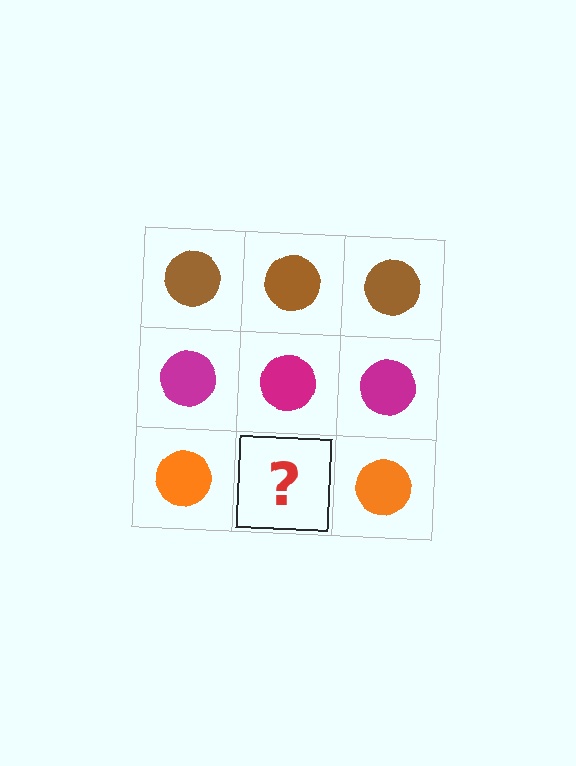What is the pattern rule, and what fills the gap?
The rule is that each row has a consistent color. The gap should be filled with an orange circle.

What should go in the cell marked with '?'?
The missing cell should contain an orange circle.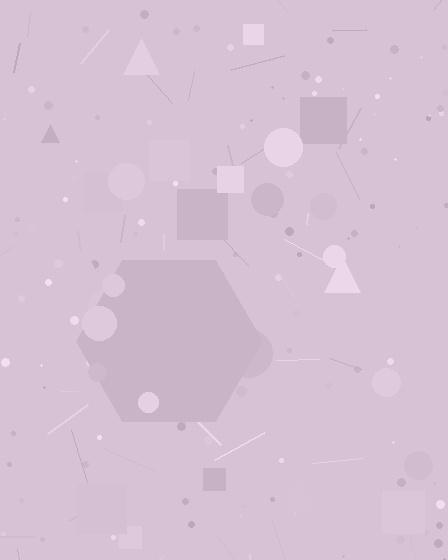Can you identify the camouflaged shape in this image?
The camouflaged shape is a hexagon.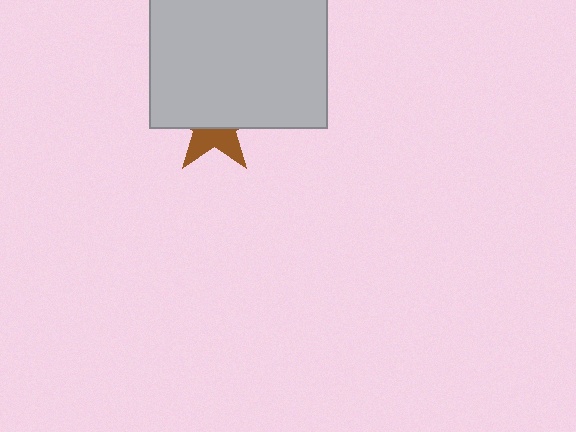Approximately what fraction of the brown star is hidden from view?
Roughly 61% of the brown star is hidden behind the light gray square.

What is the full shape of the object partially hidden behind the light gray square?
The partially hidden object is a brown star.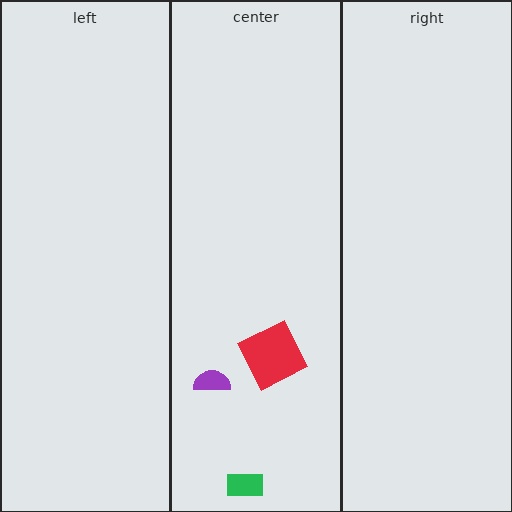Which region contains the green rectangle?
The center region.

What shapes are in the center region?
The red square, the purple semicircle, the green rectangle.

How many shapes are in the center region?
3.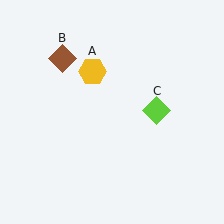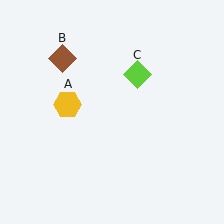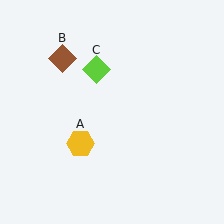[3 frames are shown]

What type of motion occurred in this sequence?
The yellow hexagon (object A), lime diamond (object C) rotated counterclockwise around the center of the scene.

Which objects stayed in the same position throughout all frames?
Brown diamond (object B) remained stationary.